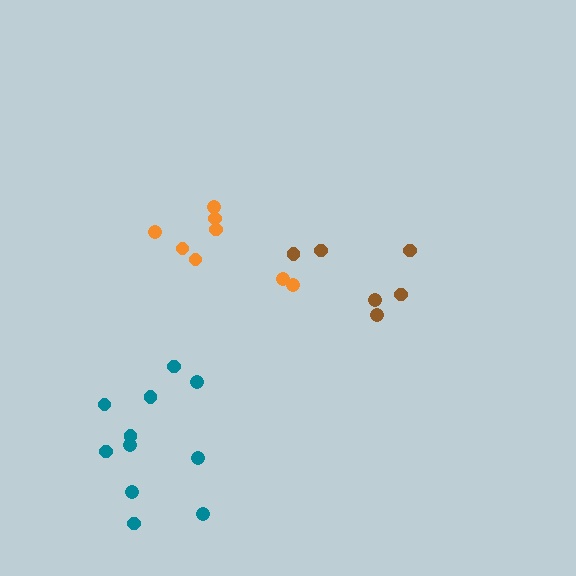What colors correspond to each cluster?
The clusters are colored: orange, brown, teal.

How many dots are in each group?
Group 1: 8 dots, Group 2: 6 dots, Group 3: 11 dots (25 total).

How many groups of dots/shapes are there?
There are 3 groups.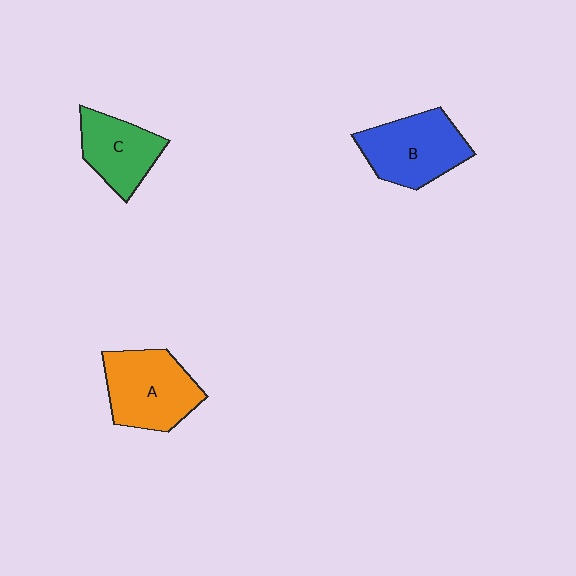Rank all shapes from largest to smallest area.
From largest to smallest: A (orange), B (blue), C (green).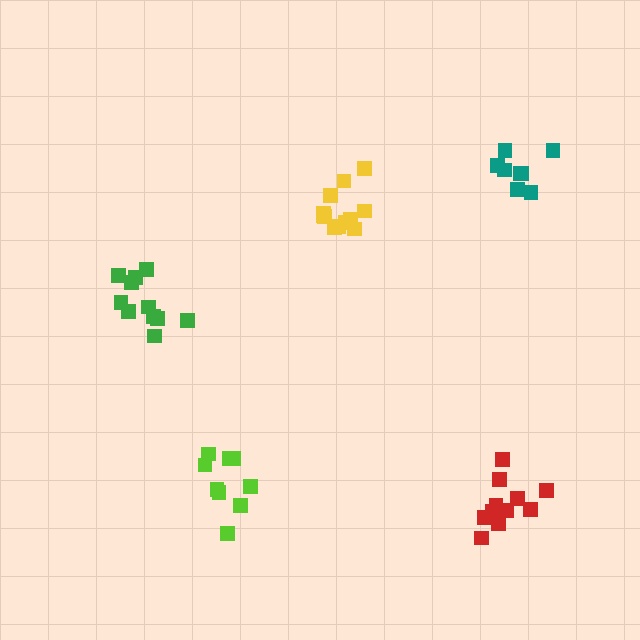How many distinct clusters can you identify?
There are 5 distinct clusters.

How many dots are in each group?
Group 1: 13 dots, Group 2: 11 dots, Group 3: 11 dots, Group 4: 8 dots, Group 5: 9 dots (52 total).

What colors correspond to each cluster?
The clusters are colored: yellow, red, green, teal, lime.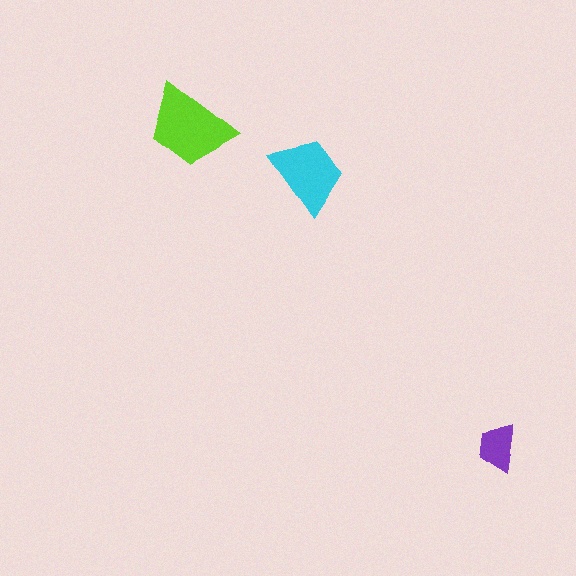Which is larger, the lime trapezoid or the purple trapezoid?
The lime one.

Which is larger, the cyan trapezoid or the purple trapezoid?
The cyan one.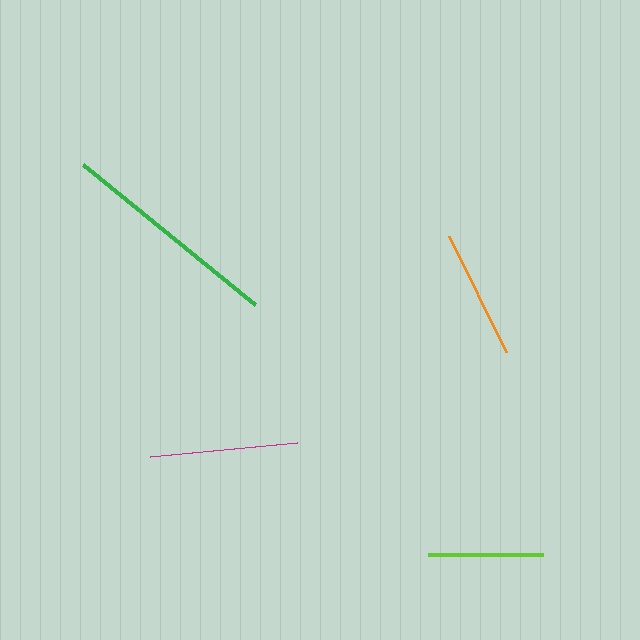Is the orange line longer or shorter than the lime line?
The orange line is longer than the lime line.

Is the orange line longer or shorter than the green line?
The green line is longer than the orange line.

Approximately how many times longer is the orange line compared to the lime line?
The orange line is approximately 1.1 times the length of the lime line.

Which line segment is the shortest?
The lime line is the shortest at approximately 114 pixels.